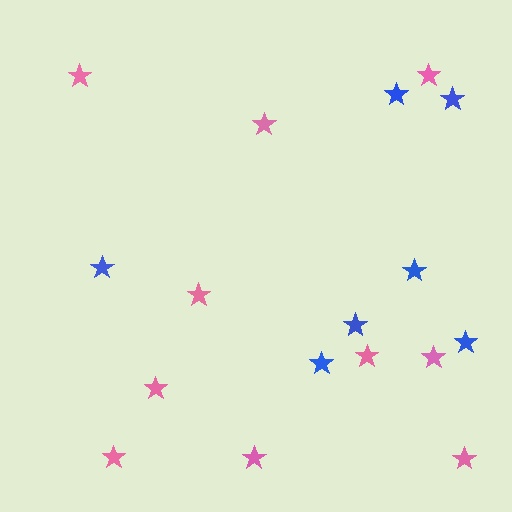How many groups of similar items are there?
There are 2 groups: one group of blue stars (7) and one group of pink stars (10).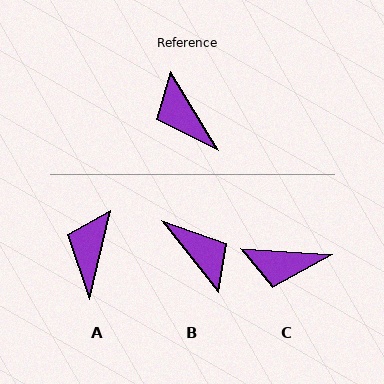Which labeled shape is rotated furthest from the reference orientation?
B, about 173 degrees away.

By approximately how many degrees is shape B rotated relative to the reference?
Approximately 173 degrees clockwise.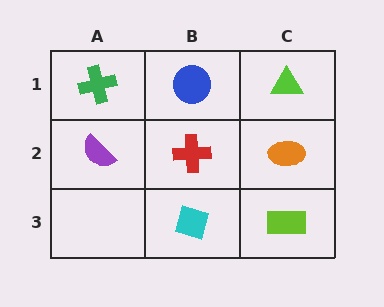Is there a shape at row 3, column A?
No, that cell is empty.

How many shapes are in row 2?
3 shapes.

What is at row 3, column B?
A cyan diamond.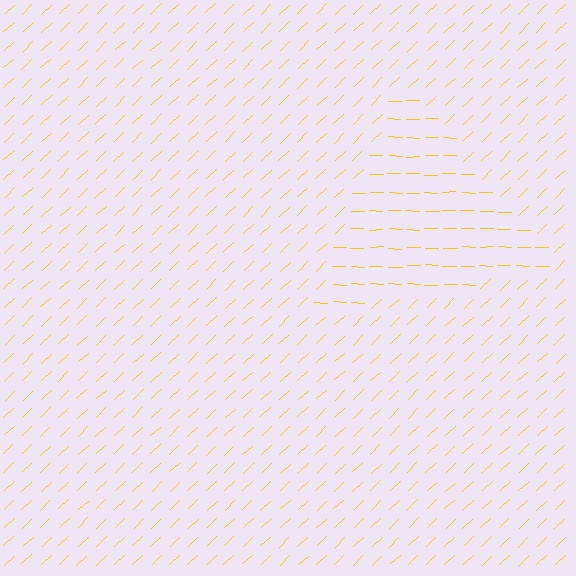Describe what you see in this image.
The image is filled with small yellow line segments. A triangle region in the image has lines oriented differently from the surrounding lines, creating a visible texture boundary.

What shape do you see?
I see a triangle.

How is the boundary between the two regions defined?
The boundary is defined purely by a change in line orientation (approximately 45 degrees difference). All lines are the same color and thickness.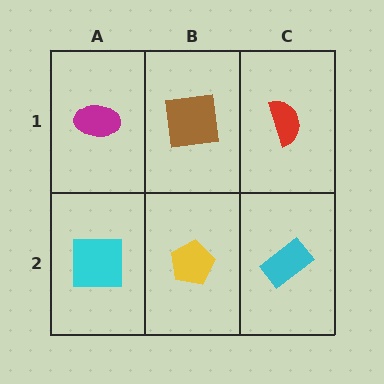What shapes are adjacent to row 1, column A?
A cyan square (row 2, column A), a brown square (row 1, column B).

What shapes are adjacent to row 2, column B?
A brown square (row 1, column B), a cyan square (row 2, column A), a cyan rectangle (row 2, column C).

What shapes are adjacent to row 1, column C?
A cyan rectangle (row 2, column C), a brown square (row 1, column B).